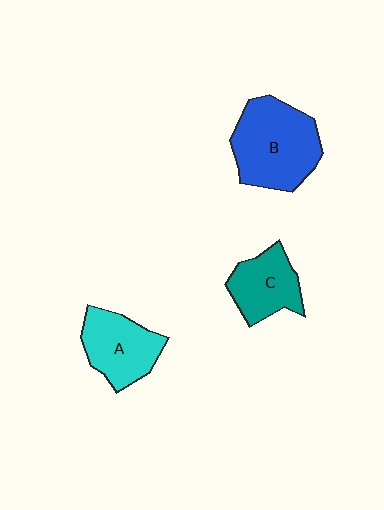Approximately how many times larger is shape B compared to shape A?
Approximately 1.4 times.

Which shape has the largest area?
Shape B (blue).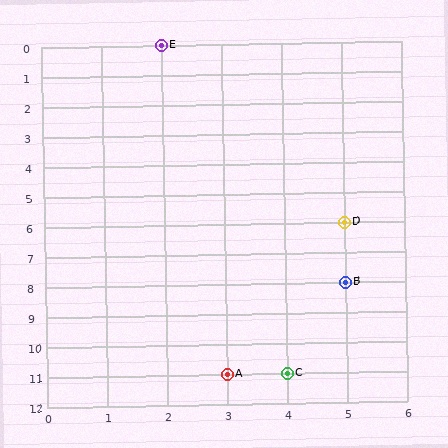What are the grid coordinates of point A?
Point A is at grid coordinates (3, 11).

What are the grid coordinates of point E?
Point E is at grid coordinates (2, 0).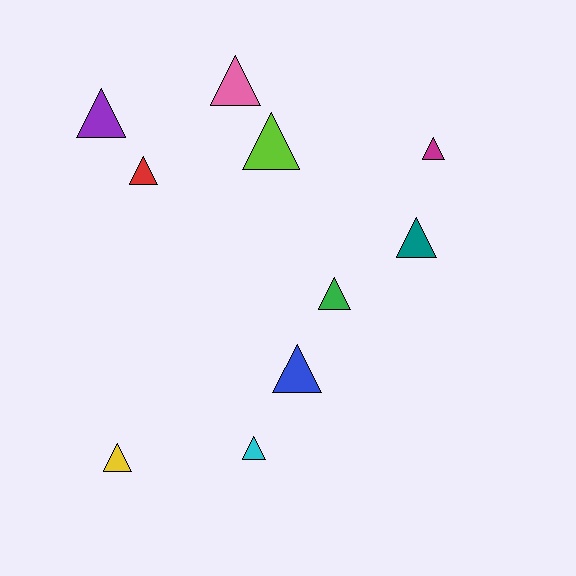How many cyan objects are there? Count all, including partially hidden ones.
There is 1 cyan object.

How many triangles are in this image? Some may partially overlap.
There are 10 triangles.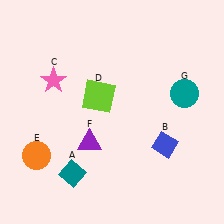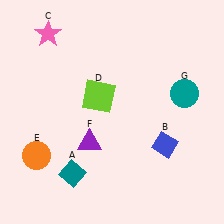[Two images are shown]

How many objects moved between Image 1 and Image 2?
1 object moved between the two images.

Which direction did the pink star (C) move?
The pink star (C) moved up.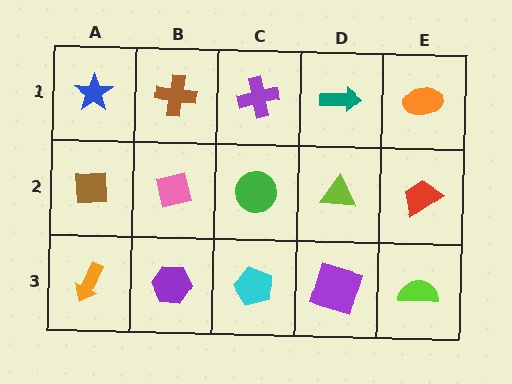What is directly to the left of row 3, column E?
A purple square.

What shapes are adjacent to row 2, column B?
A brown cross (row 1, column B), a purple hexagon (row 3, column B), a brown square (row 2, column A), a green circle (row 2, column C).